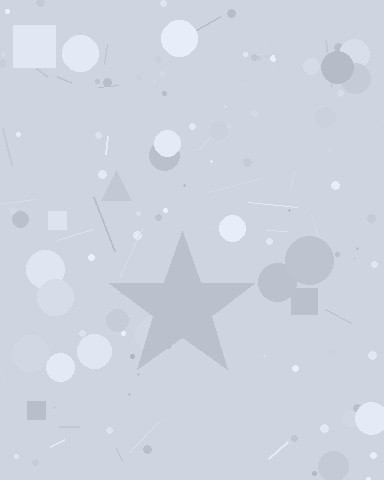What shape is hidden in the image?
A star is hidden in the image.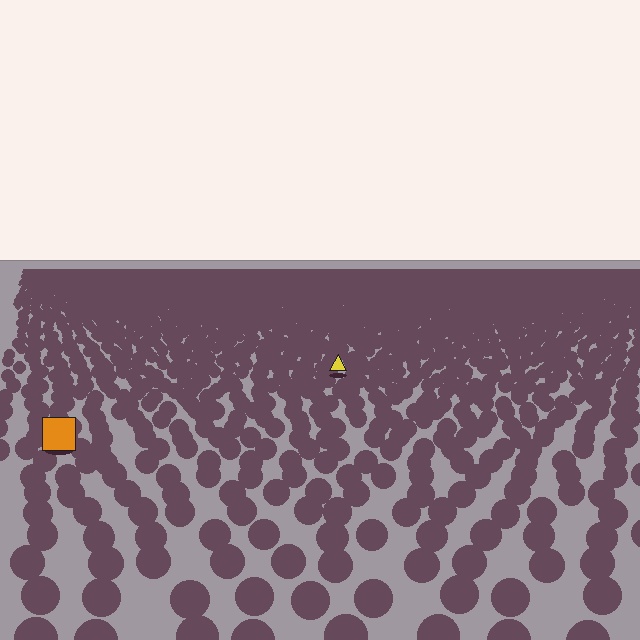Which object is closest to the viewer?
The orange square is closest. The texture marks near it are larger and more spread out.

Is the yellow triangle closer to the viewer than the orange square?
No. The orange square is closer — you can tell from the texture gradient: the ground texture is coarser near it.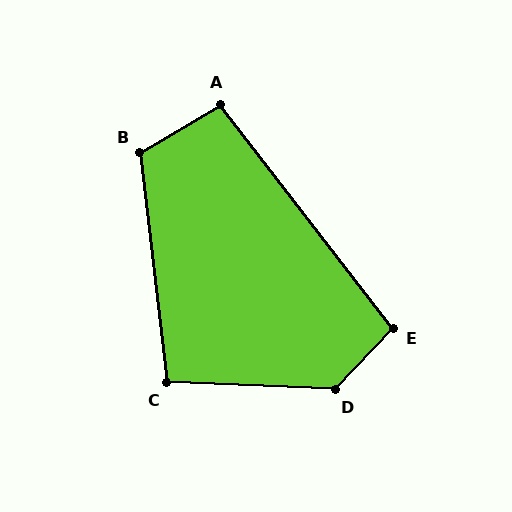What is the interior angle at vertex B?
Approximately 114 degrees (obtuse).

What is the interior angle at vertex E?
Approximately 99 degrees (obtuse).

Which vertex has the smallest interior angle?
A, at approximately 97 degrees.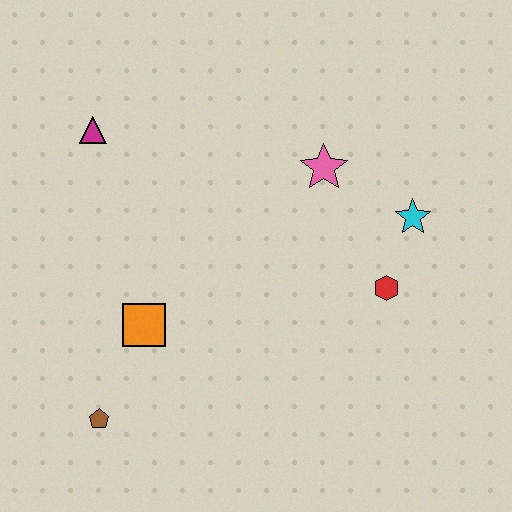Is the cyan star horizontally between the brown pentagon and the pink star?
No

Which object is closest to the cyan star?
The red hexagon is closest to the cyan star.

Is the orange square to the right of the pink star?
No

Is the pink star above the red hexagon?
Yes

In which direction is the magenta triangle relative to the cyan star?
The magenta triangle is to the left of the cyan star.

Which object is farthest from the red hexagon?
The magenta triangle is farthest from the red hexagon.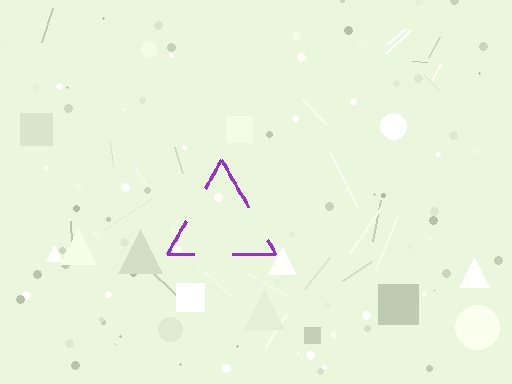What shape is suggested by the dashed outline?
The dashed outline suggests a triangle.